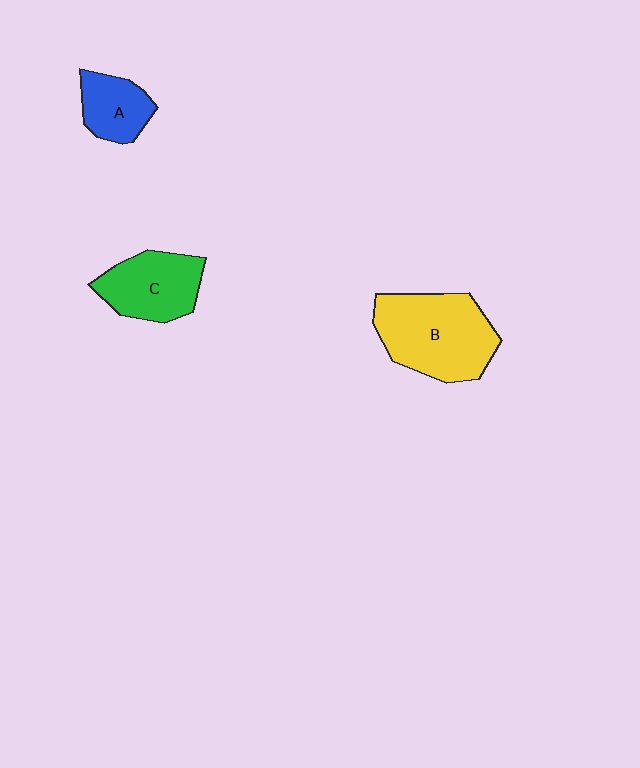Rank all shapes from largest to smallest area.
From largest to smallest: B (yellow), C (green), A (blue).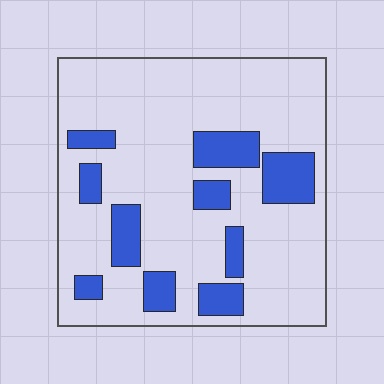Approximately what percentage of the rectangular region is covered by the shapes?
Approximately 20%.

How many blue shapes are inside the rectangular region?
10.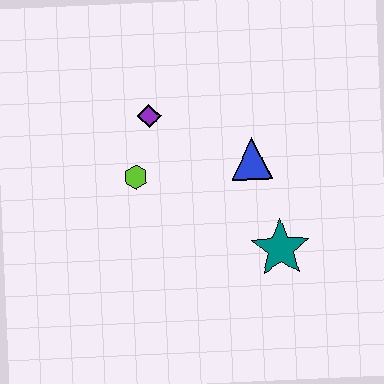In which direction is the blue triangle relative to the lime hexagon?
The blue triangle is to the right of the lime hexagon.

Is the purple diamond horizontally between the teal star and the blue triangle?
No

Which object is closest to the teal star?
The blue triangle is closest to the teal star.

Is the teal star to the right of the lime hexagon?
Yes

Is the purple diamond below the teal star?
No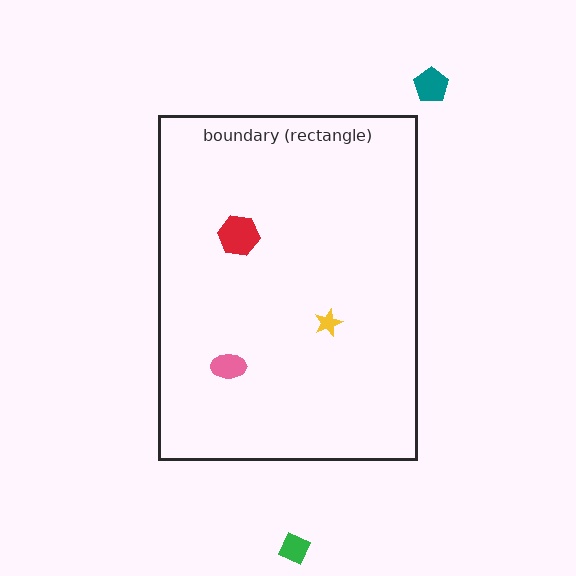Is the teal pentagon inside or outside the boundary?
Outside.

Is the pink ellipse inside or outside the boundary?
Inside.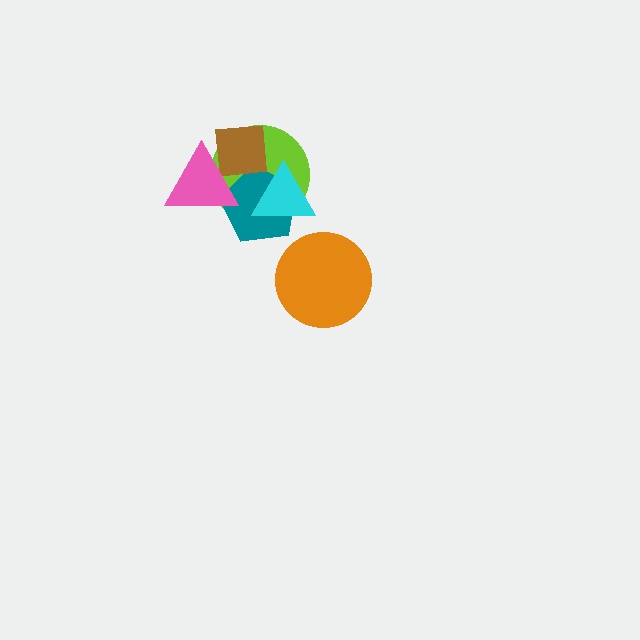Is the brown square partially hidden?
Yes, it is partially covered by another shape.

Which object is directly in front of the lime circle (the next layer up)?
The teal pentagon is directly in front of the lime circle.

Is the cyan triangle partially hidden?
No, no other shape covers it.